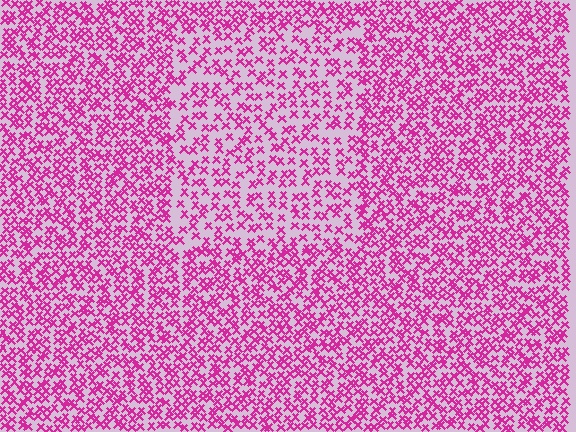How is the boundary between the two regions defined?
The boundary is defined by a change in element density (approximately 1.7x ratio). All elements are the same color, size, and shape.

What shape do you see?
I see a rectangle.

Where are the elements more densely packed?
The elements are more densely packed outside the rectangle boundary.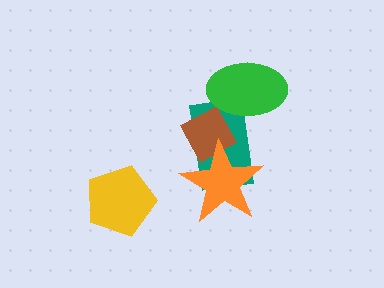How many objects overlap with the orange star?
2 objects overlap with the orange star.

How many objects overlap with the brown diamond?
3 objects overlap with the brown diamond.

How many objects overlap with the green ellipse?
2 objects overlap with the green ellipse.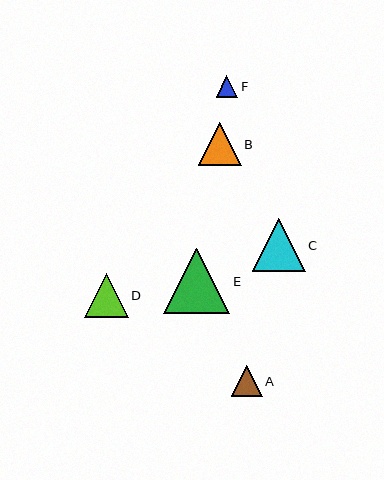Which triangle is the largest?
Triangle E is the largest with a size of approximately 66 pixels.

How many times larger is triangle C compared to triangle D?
Triangle C is approximately 1.2 times the size of triangle D.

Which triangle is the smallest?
Triangle F is the smallest with a size of approximately 22 pixels.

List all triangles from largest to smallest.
From largest to smallest: E, C, D, B, A, F.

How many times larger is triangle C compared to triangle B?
Triangle C is approximately 1.2 times the size of triangle B.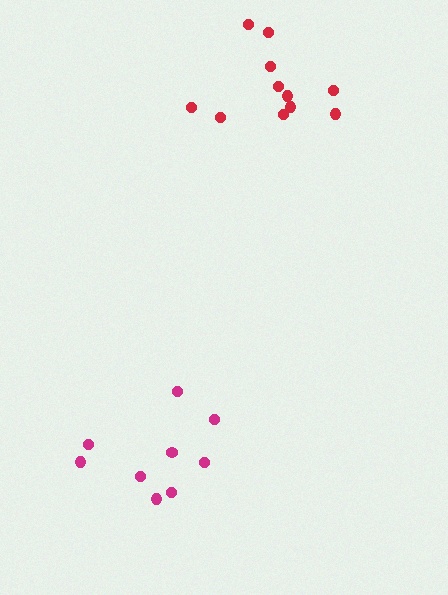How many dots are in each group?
Group 1: 9 dots, Group 2: 11 dots (20 total).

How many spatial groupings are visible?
There are 2 spatial groupings.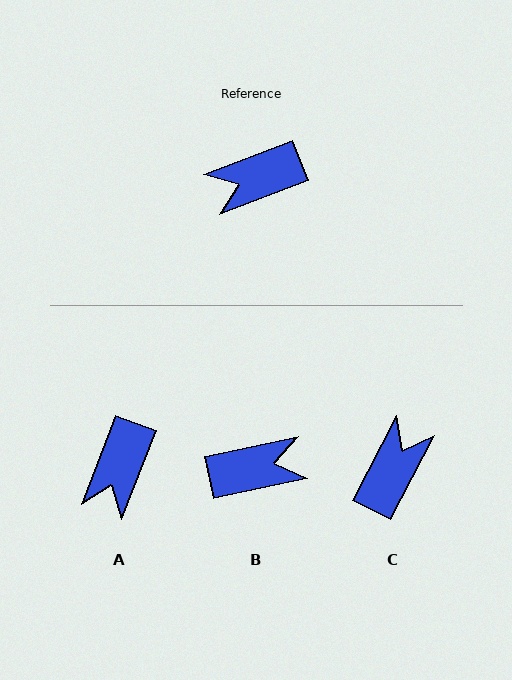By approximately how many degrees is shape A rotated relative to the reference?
Approximately 48 degrees counter-clockwise.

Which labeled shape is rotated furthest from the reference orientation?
B, about 171 degrees away.